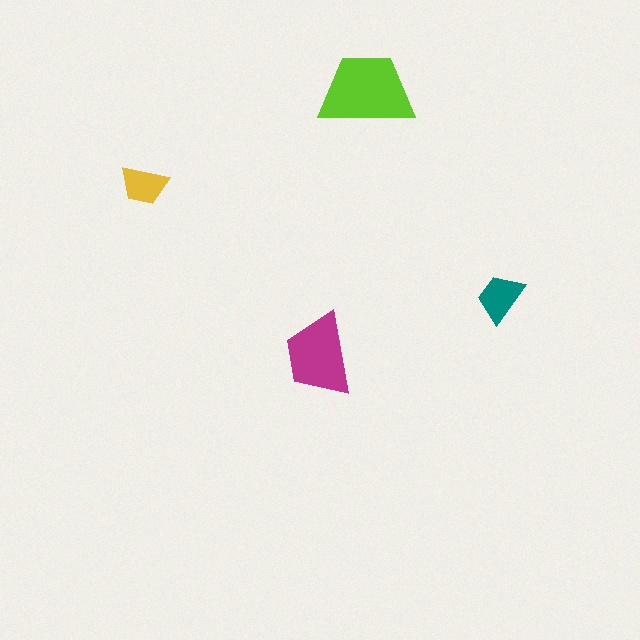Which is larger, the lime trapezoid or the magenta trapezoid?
The lime one.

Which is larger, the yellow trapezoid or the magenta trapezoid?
The magenta one.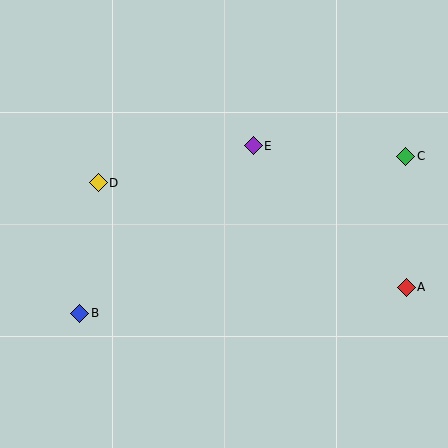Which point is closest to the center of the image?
Point E at (253, 146) is closest to the center.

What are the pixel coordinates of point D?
Point D is at (98, 183).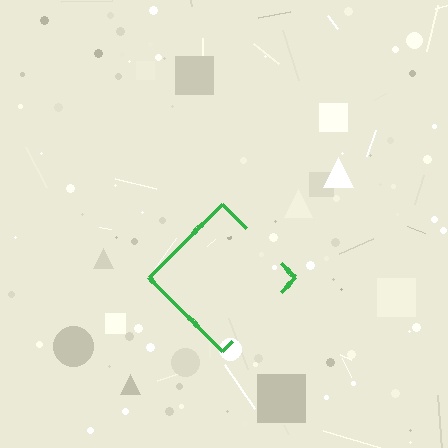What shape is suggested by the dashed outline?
The dashed outline suggests a diamond.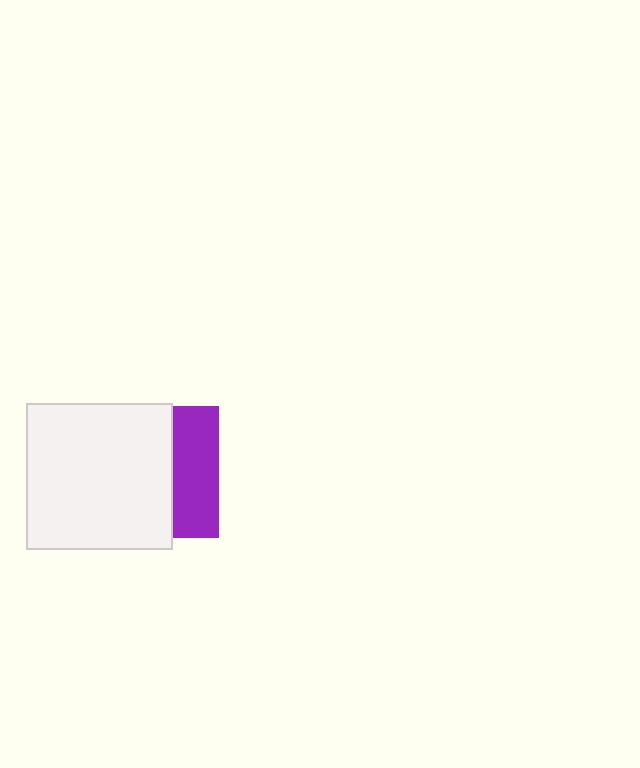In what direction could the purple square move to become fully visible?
The purple square could move right. That would shift it out from behind the white square entirely.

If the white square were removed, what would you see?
You would see the complete purple square.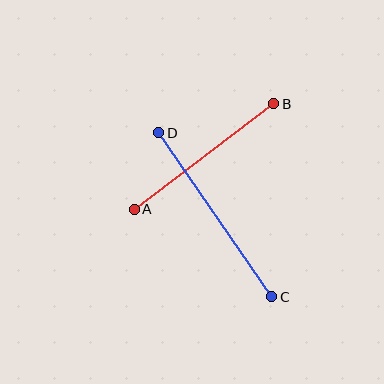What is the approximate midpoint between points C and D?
The midpoint is at approximately (215, 215) pixels.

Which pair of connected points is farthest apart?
Points C and D are farthest apart.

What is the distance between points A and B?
The distance is approximately 175 pixels.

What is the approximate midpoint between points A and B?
The midpoint is at approximately (204, 156) pixels.